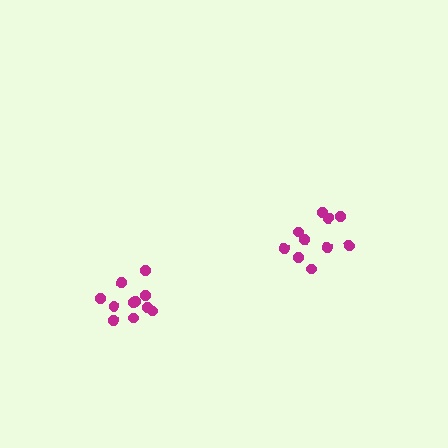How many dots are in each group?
Group 1: 11 dots, Group 2: 10 dots (21 total).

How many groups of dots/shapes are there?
There are 2 groups.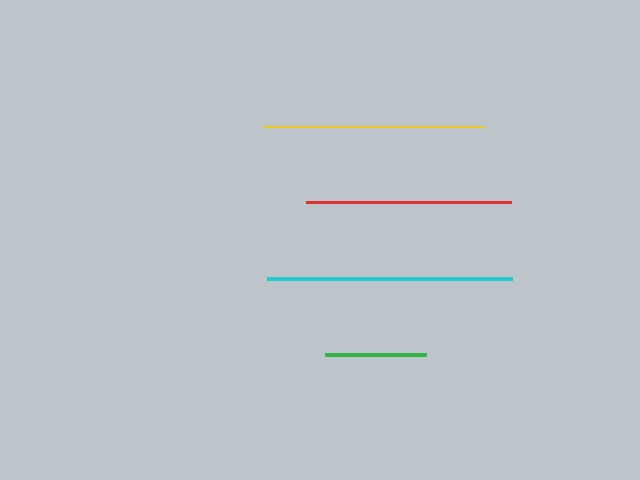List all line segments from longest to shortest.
From longest to shortest: cyan, yellow, red, green.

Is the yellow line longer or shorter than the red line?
The yellow line is longer than the red line.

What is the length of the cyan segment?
The cyan segment is approximately 245 pixels long.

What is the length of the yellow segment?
The yellow segment is approximately 221 pixels long.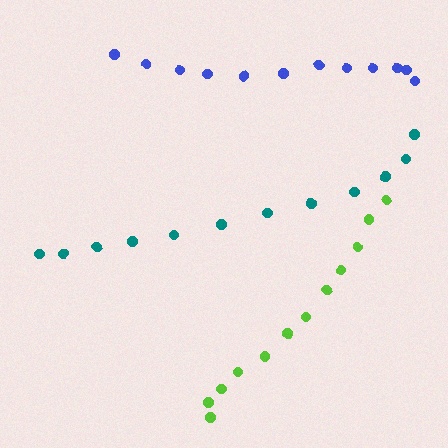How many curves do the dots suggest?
There are 3 distinct paths.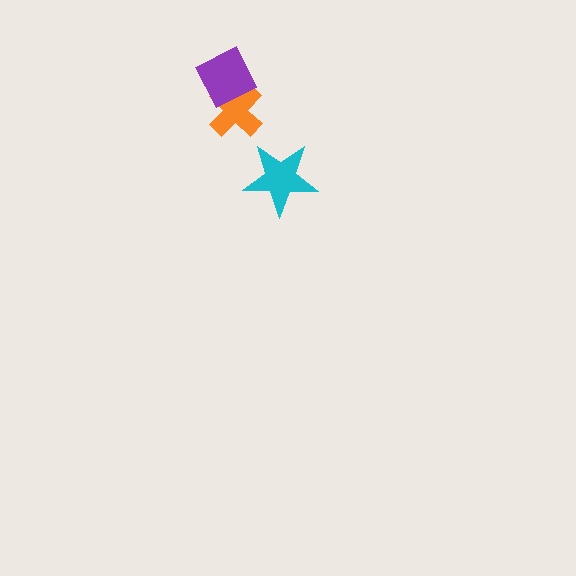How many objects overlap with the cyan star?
0 objects overlap with the cyan star.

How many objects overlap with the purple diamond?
1 object overlaps with the purple diamond.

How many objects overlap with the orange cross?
1 object overlaps with the orange cross.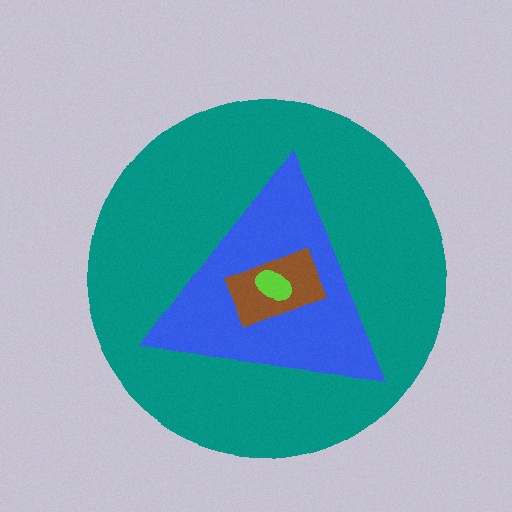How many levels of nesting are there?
4.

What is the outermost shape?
The teal circle.